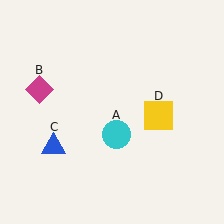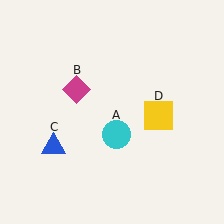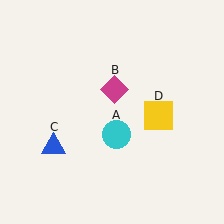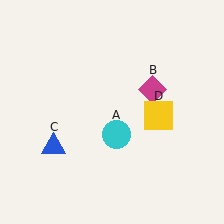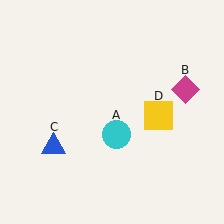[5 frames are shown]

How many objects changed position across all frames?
1 object changed position: magenta diamond (object B).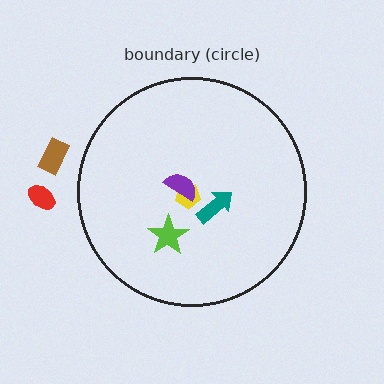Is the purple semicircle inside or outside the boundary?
Inside.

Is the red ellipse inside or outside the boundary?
Outside.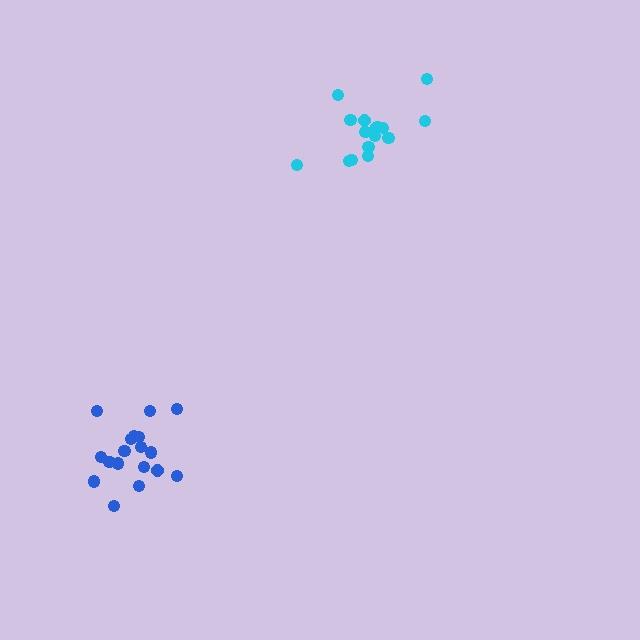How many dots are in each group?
Group 1: 18 dots, Group 2: 16 dots (34 total).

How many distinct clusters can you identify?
There are 2 distinct clusters.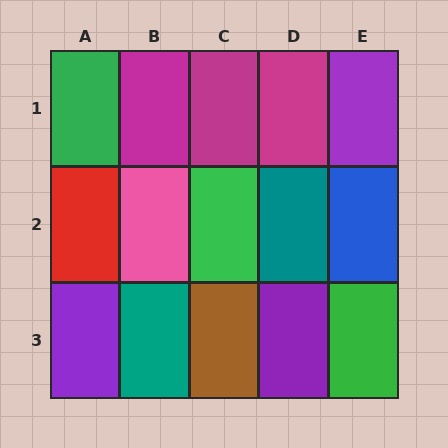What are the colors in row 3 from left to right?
Purple, teal, brown, purple, green.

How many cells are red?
1 cell is red.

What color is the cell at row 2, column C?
Green.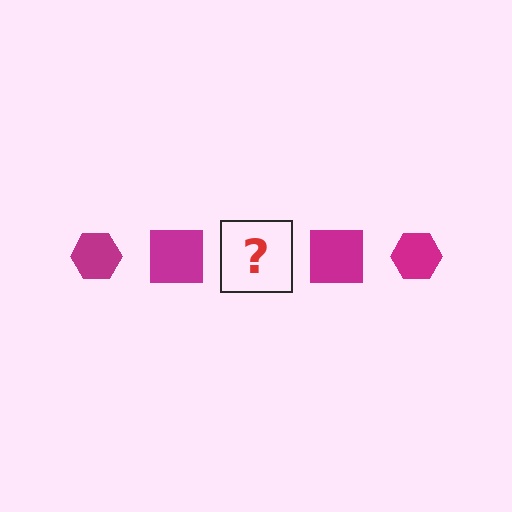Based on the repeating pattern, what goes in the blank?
The blank should be a magenta hexagon.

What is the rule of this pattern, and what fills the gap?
The rule is that the pattern cycles through hexagon, square shapes in magenta. The gap should be filled with a magenta hexagon.